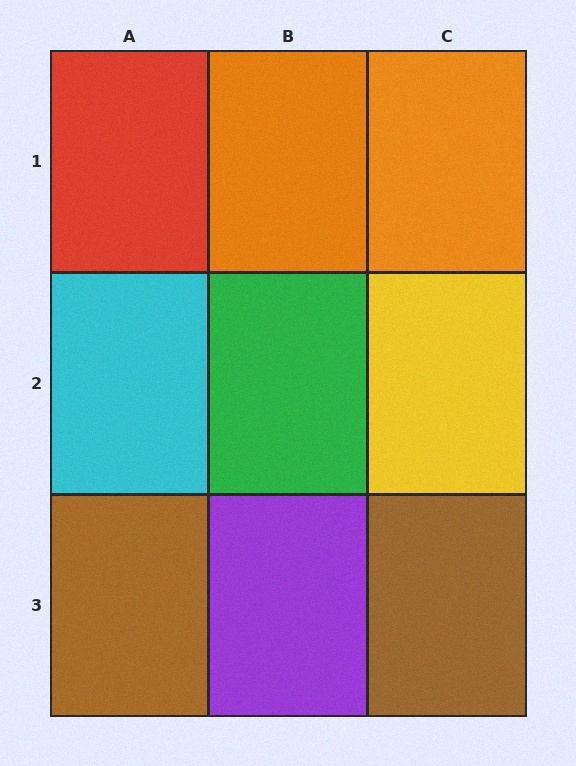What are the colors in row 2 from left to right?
Cyan, green, yellow.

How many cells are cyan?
1 cell is cyan.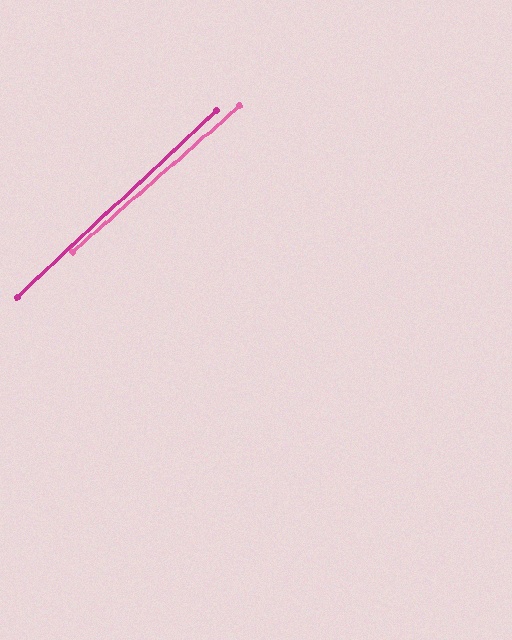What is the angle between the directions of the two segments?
Approximately 2 degrees.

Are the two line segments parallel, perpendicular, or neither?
Parallel — their directions differ by only 1.9°.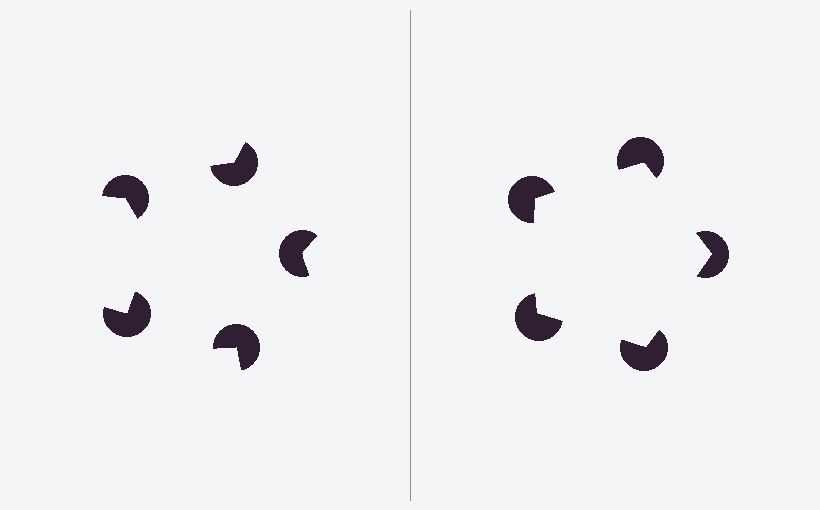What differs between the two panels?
The pac-man discs are positioned identically on both sides; only the wedge orientations differ. On the right they align to a pentagon; on the left they are misaligned.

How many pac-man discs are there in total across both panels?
10 — 5 on each side.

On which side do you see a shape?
An illusory pentagon appears on the right side. On the left side the wedge cuts are rotated, so no coherent shape forms.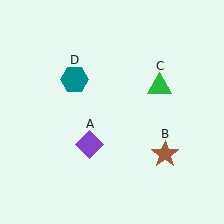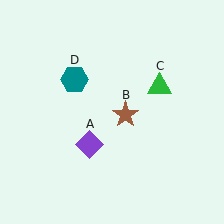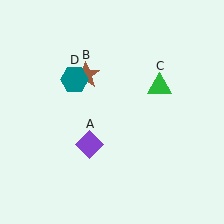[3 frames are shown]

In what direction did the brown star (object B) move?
The brown star (object B) moved up and to the left.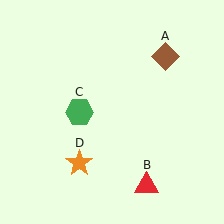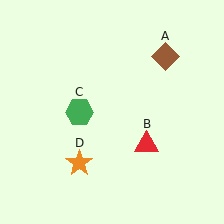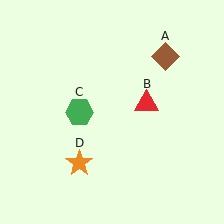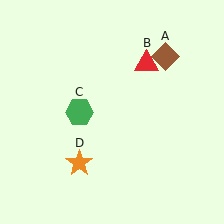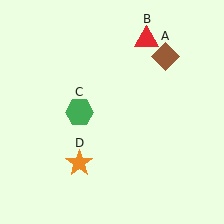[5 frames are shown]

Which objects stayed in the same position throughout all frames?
Brown diamond (object A) and green hexagon (object C) and orange star (object D) remained stationary.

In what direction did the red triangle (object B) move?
The red triangle (object B) moved up.